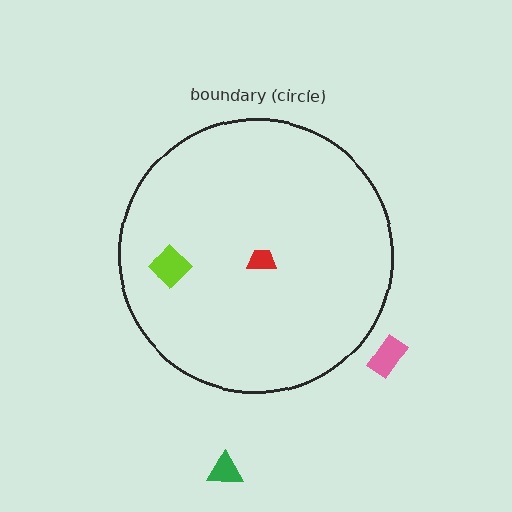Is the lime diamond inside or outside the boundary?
Inside.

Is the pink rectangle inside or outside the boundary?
Outside.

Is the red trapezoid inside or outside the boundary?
Inside.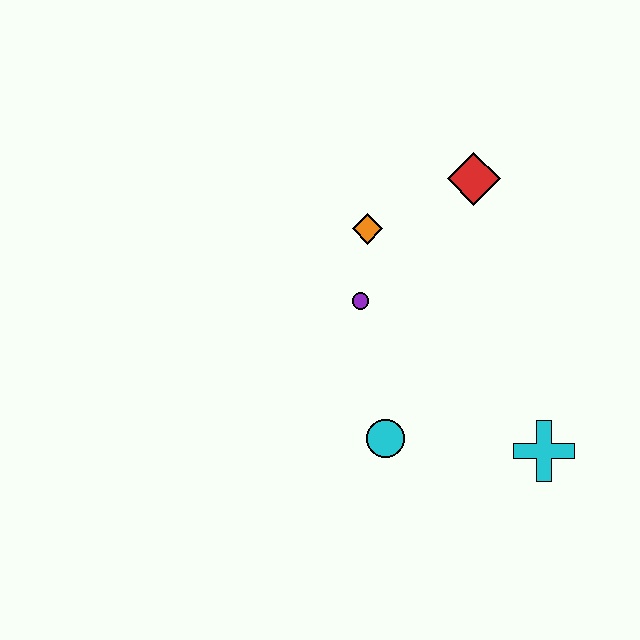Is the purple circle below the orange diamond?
Yes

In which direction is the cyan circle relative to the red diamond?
The cyan circle is below the red diamond.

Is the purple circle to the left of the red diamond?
Yes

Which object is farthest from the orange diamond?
The cyan cross is farthest from the orange diamond.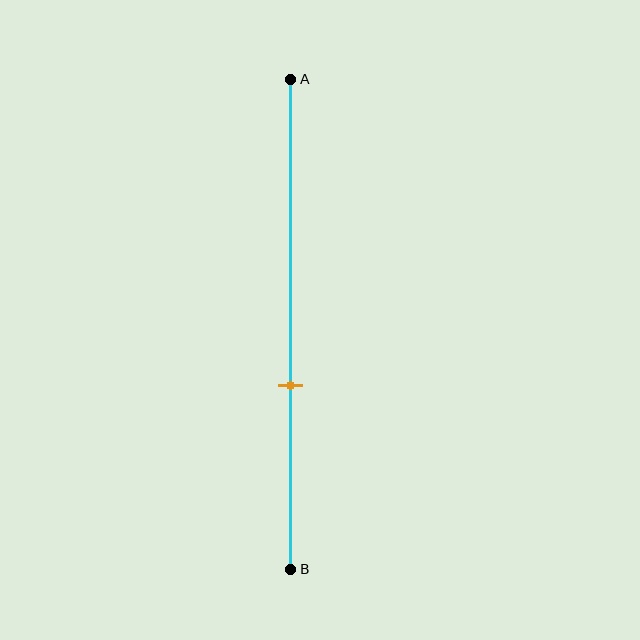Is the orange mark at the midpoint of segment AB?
No, the mark is at about 60% from A, not at the 50% midpoint.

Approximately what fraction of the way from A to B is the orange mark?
The orange mark is approximately 60% of the way from A to B.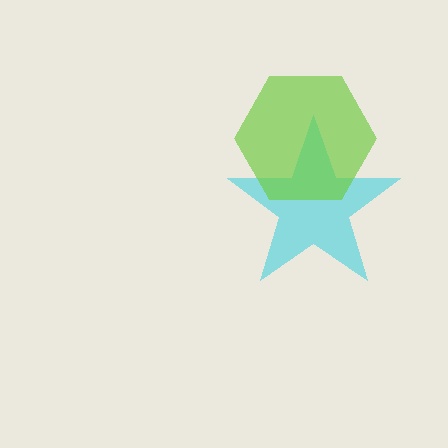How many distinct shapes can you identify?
There are 2 distinct shapes: a cyan star, a lime hexagon.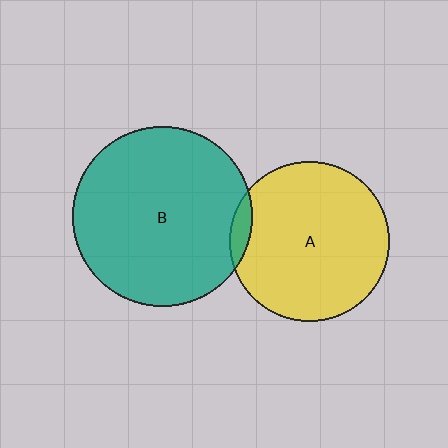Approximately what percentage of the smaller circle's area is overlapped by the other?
Approximately 5%.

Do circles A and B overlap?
Yes.